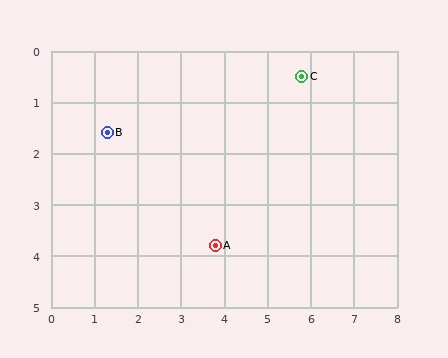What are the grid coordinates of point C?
Point C is at approximately (5.8, 0.5).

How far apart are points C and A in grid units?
Points C and A are about 3.9 grid units apart.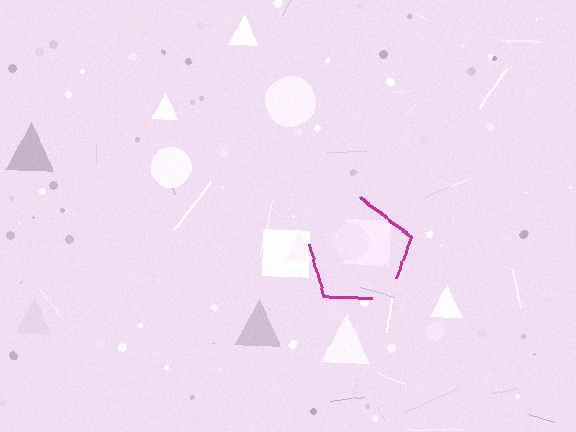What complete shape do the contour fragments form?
The contour fragments form a pentagon.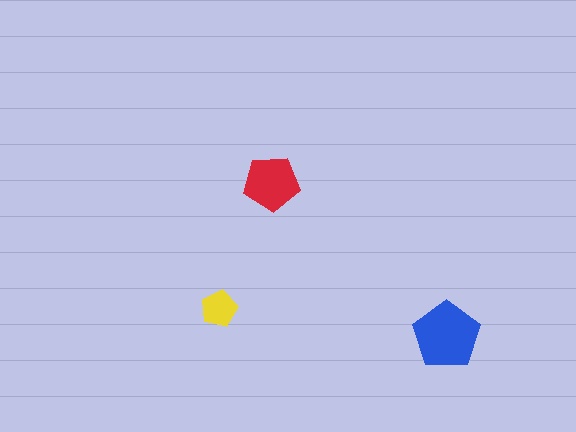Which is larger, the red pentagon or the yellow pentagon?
The red one.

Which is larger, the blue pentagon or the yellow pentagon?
The blue one.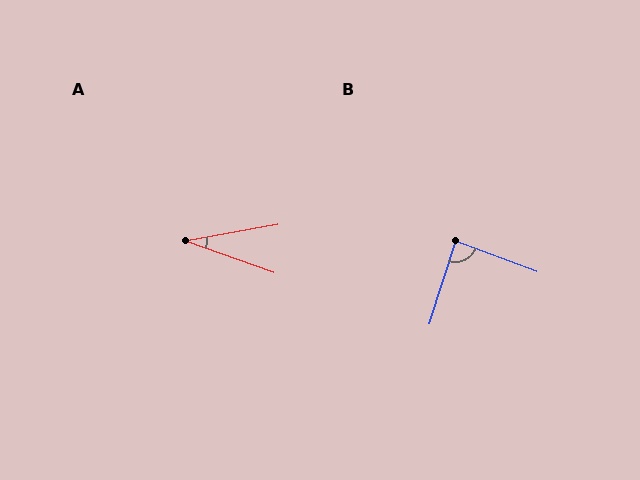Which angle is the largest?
B, at approximately 87 degrees.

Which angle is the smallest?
A, at approximately 30 degrees.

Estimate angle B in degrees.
Approximately 87 degrees.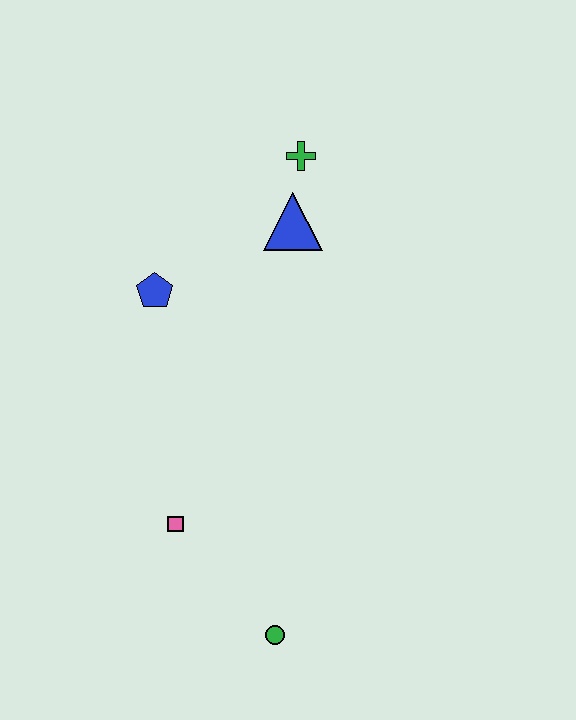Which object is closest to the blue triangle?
The green cross is closest to the blue triangle.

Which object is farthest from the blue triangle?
The green circle is farthest from the blue triangle.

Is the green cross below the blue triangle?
No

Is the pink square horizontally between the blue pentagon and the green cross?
Yes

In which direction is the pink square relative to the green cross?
The pink square is below the green cross.